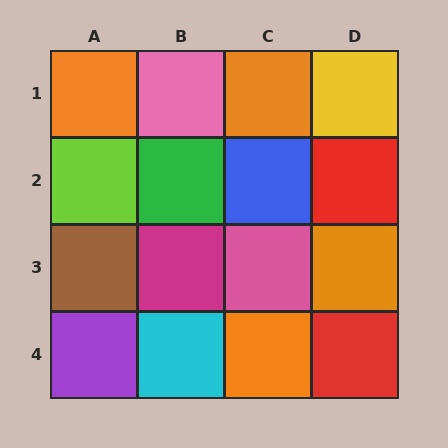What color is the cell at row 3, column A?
Brown.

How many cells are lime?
1 cell is lime.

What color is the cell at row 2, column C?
Blue.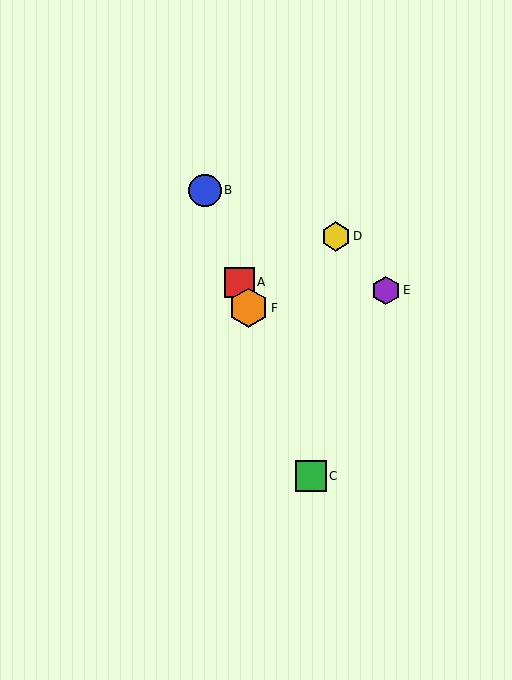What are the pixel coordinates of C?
Object C is at (311, 476).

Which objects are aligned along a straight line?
Objects A, B, C, F are aligned along a straight line.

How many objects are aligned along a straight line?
4 objects (A, B, C, F) are aligned along a straight line.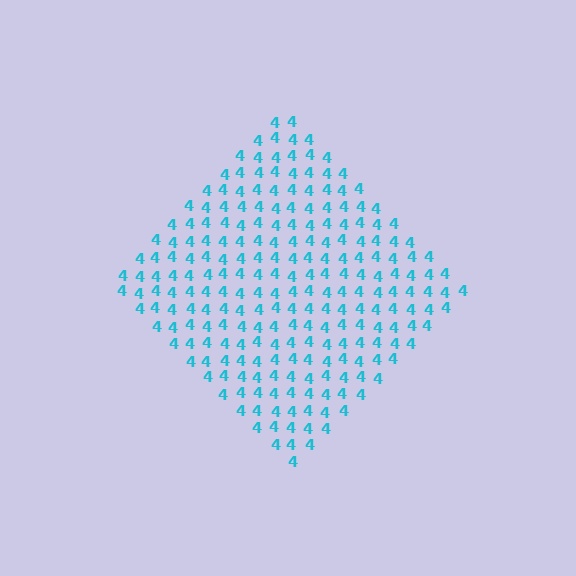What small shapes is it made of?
It is made of small digit 4's.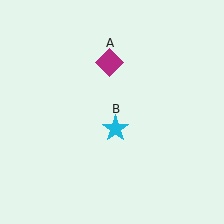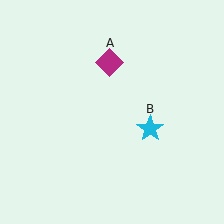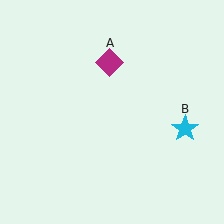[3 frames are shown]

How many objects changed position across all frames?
1 object changed position: cyan star (object B).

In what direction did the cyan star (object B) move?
The cyan star (object B) moved right.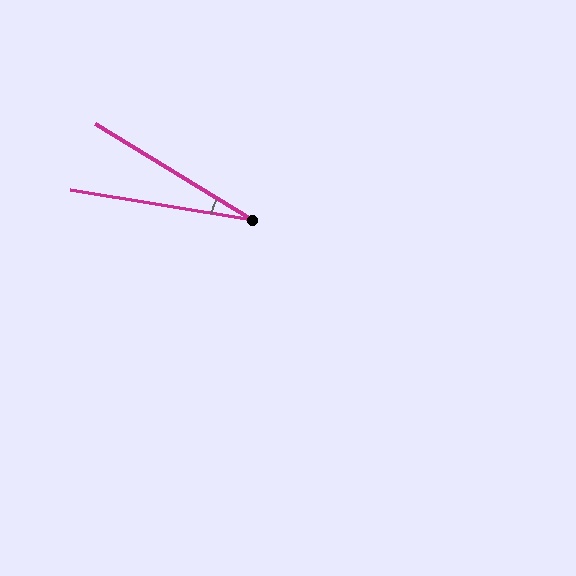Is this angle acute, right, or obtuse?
It is acute.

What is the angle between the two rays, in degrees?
Approximately 22 degrees.